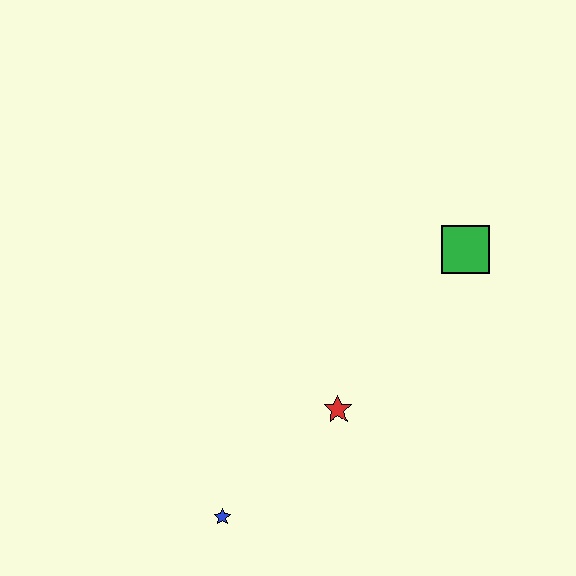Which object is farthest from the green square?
The blue star is farthest from the green square.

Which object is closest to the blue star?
The red star is closest to the blue star.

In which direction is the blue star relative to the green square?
The blue star is below the green square.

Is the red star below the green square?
Yes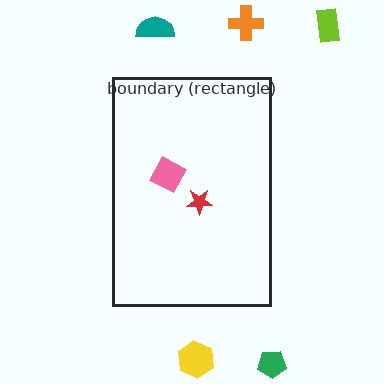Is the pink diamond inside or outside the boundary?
Inside.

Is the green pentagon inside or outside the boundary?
Outside.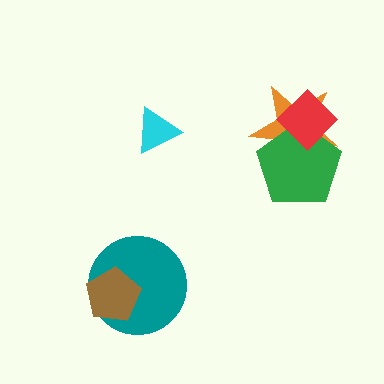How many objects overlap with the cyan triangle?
0 objects overlap with the cyan triangle.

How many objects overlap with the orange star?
2 objects overlap with the orange star.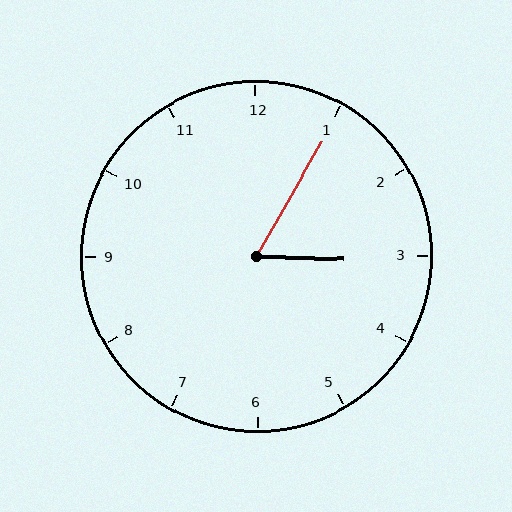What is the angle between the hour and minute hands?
Approximately 62 degrees.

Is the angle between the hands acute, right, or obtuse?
It is acute.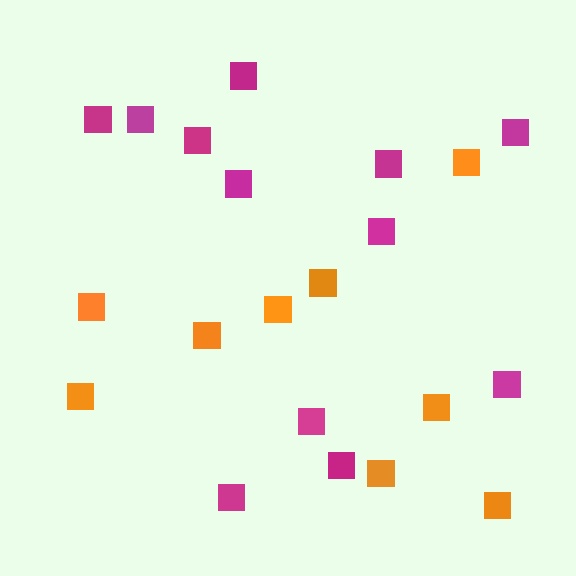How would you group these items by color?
There are 2 groups: one group of orange squares (9) and one group of magenta squares (12).